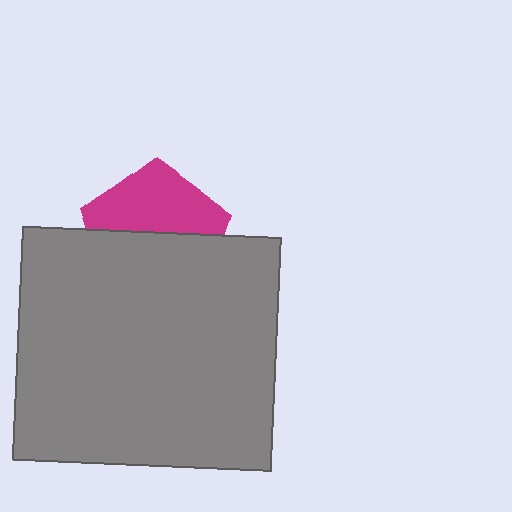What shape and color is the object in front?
The object in front is a gray rectangle.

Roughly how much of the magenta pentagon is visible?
About half of it is visible (roughly 46%).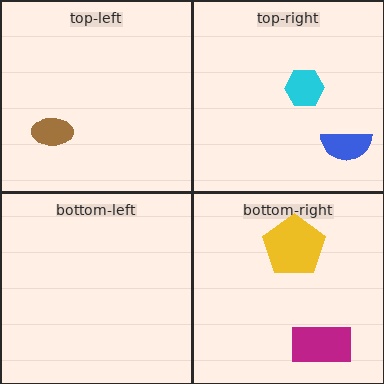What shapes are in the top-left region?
The brown ellipse.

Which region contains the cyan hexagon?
The top-right region.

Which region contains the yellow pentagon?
The bottom-right region.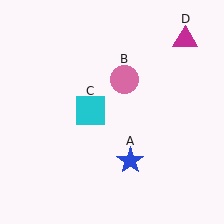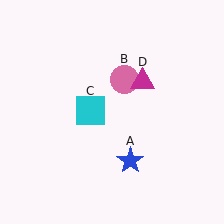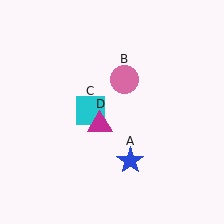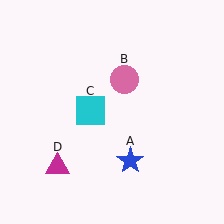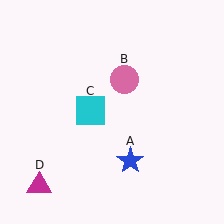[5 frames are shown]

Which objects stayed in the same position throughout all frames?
Blue star (object A) and pink circle (object B) and cyan square (object C) remained stationary.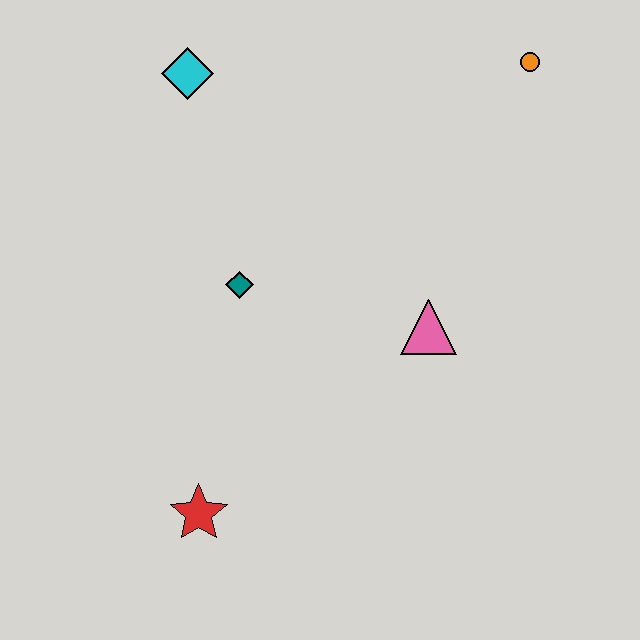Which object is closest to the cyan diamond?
The teal diamond is closest to the cyan diamond.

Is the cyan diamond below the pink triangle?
No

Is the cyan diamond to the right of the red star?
No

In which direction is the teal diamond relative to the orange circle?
The teal diamond is to the left of the orange circle.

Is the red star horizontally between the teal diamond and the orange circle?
No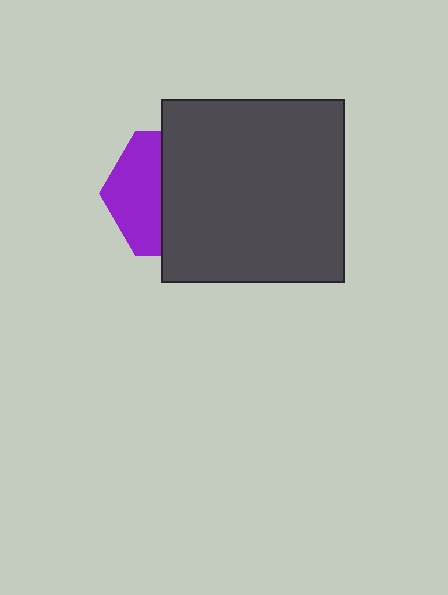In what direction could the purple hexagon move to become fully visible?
The purple hexagon could move left. That would shift it out from behind the dark gray square entirely.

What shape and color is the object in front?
The object in front is a dark gray square.